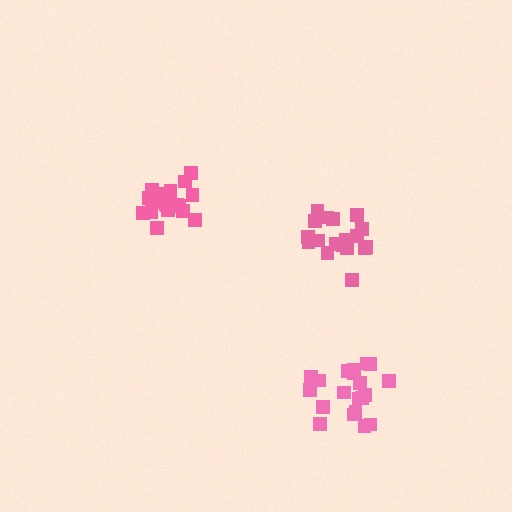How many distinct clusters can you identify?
There are 3 distinct clusters.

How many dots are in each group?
Group 1: 18 dots, Group 2: 20 dots, Group 3: 20 dots (58 total).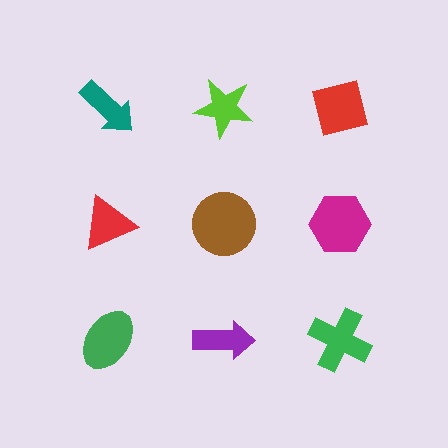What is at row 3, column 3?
A green cross.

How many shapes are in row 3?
3 shapes.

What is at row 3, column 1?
A green ellipse.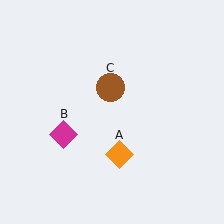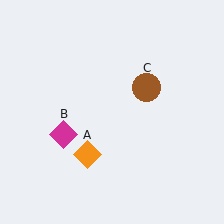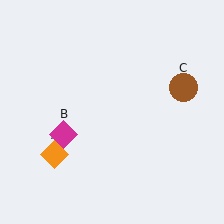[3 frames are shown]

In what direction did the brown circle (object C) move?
The brown circle (object C) moved right.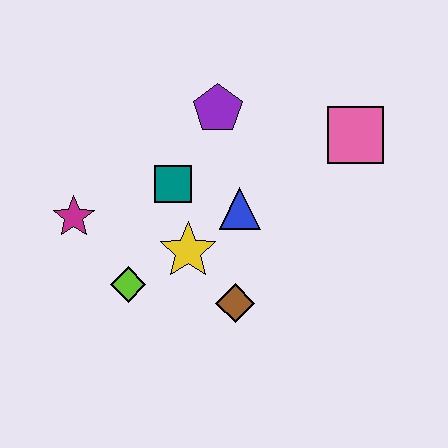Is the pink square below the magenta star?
No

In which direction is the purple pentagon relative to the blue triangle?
The purple pentagon is above the blue triangle.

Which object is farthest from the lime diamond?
The pink square is farthest from the lime diamond.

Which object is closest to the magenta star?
The lime diamond is closest to the magenta star.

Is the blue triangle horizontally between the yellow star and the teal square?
No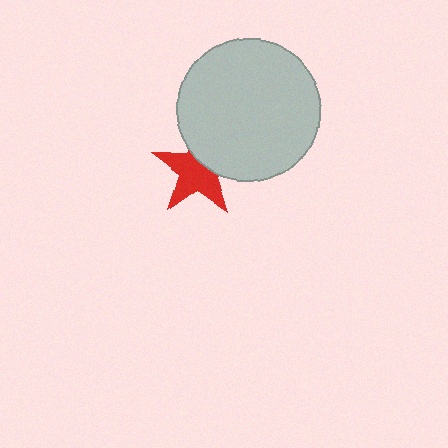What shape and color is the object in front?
The object in front is a light gray circle.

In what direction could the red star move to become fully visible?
The red star could move toward the lower-left. That would shift it out from behind the light gray circle entirely.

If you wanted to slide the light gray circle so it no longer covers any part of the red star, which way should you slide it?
Slide it toward the upper-right — that is the most direct way to separate the two shapes.